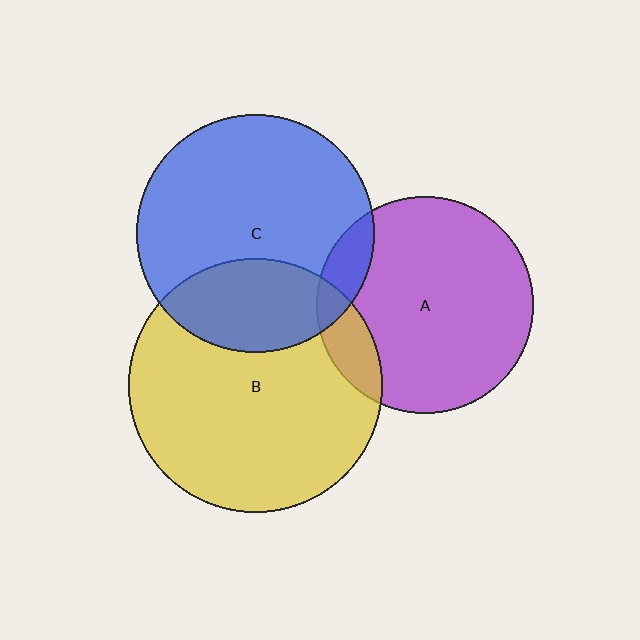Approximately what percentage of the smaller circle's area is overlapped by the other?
Approximately 30%.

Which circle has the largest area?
Circle B (yellow).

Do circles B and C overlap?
Yes.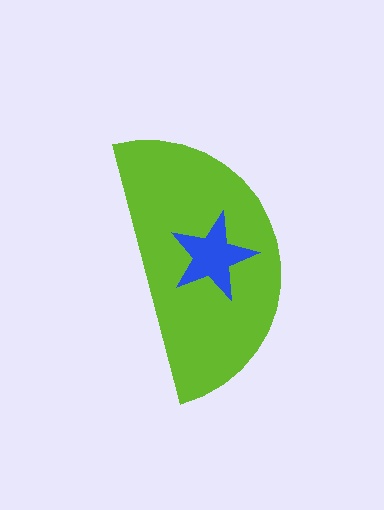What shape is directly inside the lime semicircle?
The blue star.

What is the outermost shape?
The lime semicircle.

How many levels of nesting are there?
2.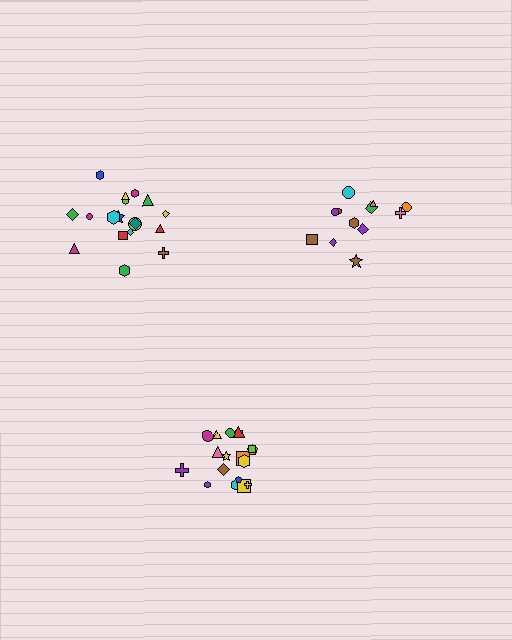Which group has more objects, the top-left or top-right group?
The top-left group.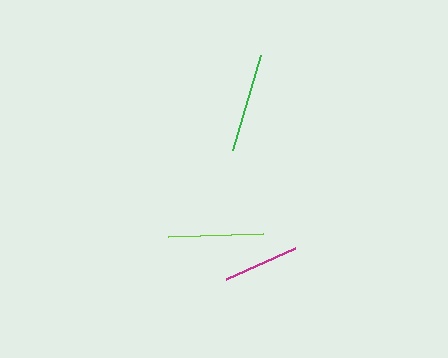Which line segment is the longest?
The green line is the longest at approximately 98 pixels.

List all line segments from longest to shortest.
From longest to shortest: green, lime, magenta.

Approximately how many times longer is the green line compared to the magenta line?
The green line is approximately 1.3 times the length of the magenta line.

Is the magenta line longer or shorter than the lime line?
The lime line is longer than the magenta line.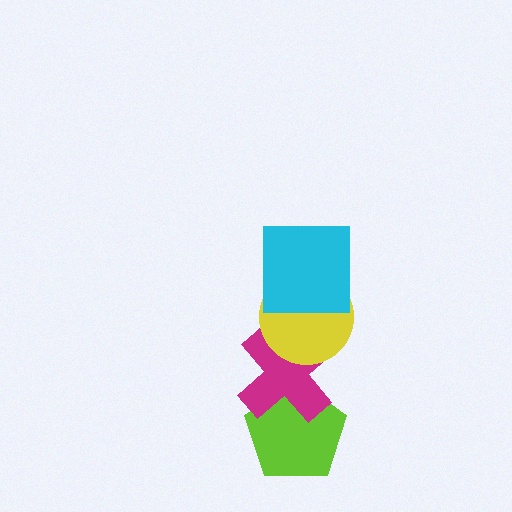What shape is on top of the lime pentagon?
The magenta cross is on top of the lime pentagon.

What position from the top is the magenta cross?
The magenta cross is 3rd from the top.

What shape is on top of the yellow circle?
The cyan square is on top of the yellow circle.